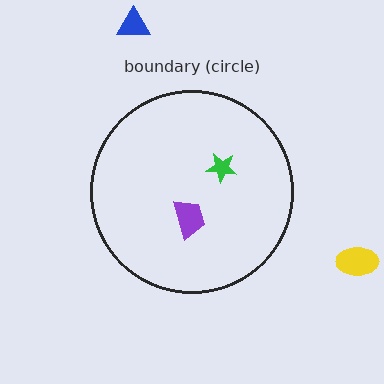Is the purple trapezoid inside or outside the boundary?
Inside.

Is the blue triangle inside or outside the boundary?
Outside.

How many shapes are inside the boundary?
2 inside, 2 outside.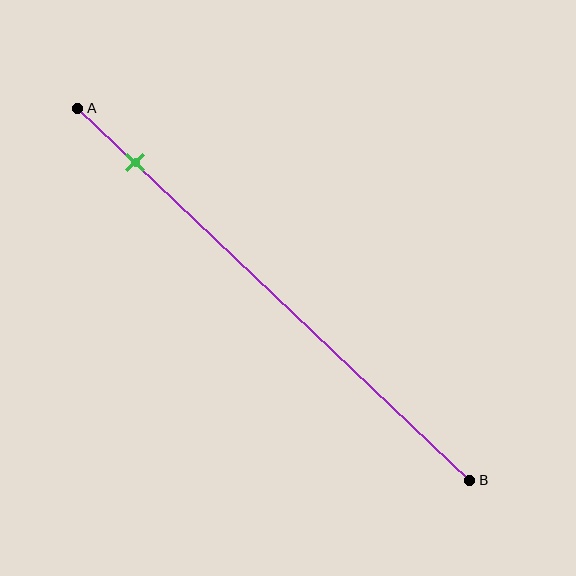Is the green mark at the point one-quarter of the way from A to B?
No, the mark is at about 15% from A, not at the 25% one-quarter point.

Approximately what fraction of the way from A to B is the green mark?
The green mark is approximately 15% of the way from A to B.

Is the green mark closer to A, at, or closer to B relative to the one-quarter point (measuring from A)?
The green mark is closer to point A than the one-quarter point of segment AB.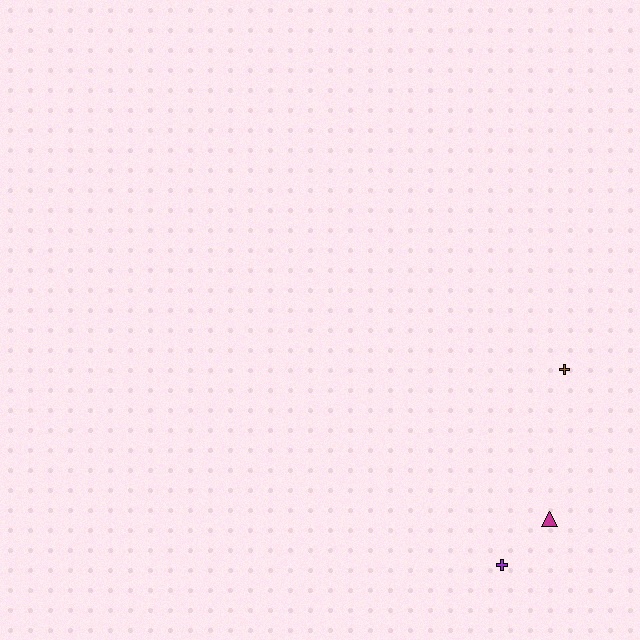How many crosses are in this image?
There are 2 crosses.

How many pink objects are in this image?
There are no pink objects.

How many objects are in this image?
There are 3 objects.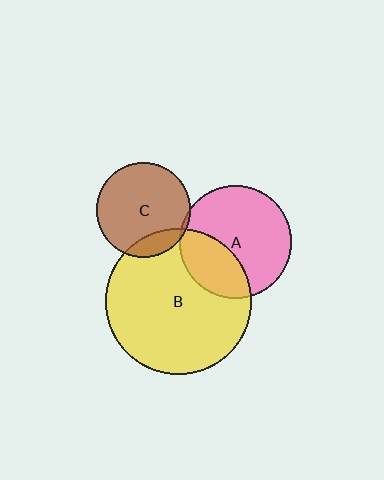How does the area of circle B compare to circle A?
Approximately 1.7 times.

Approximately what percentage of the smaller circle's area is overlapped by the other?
Approximately 5%.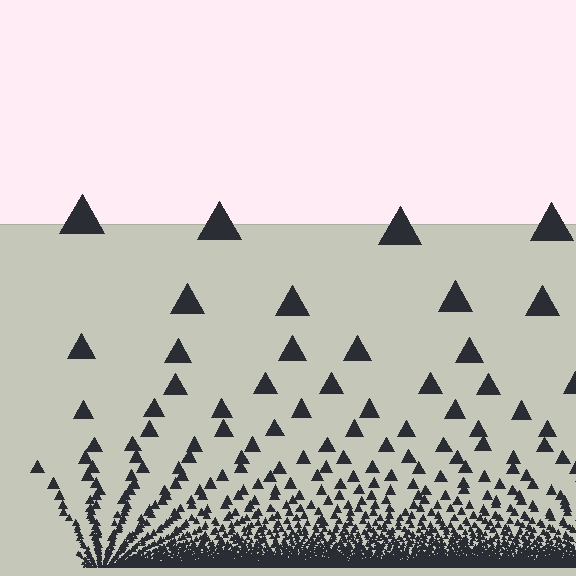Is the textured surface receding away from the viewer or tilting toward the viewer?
The surface appears to tilt toward the viewer. Texture elements get larger and sparser toward the top.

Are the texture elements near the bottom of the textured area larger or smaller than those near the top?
Smaller. The gradient is inverted — elements near the bottom are smaller and denser.